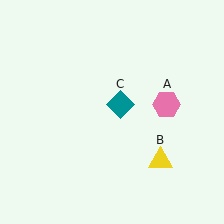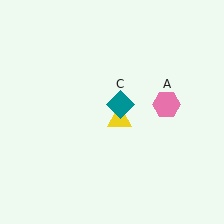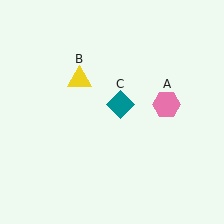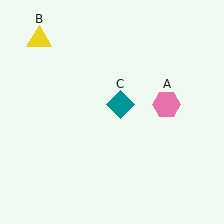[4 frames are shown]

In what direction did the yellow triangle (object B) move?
The yellow triangle (object B) moved up and to the left.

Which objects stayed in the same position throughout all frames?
Pink hexagon (object A) and teal diamond (object C) remained stationary.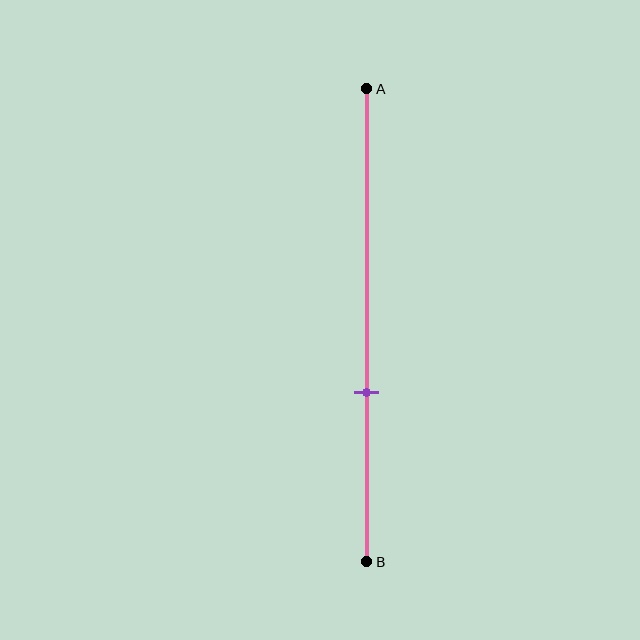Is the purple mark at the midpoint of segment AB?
No, the mark is at about 65% from A, not at the 50% midpoint.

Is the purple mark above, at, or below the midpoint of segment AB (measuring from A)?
The purple mark is below the midpoint of segment AB.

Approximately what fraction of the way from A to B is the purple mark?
The purple mark is approximately 65% of the way from A to B.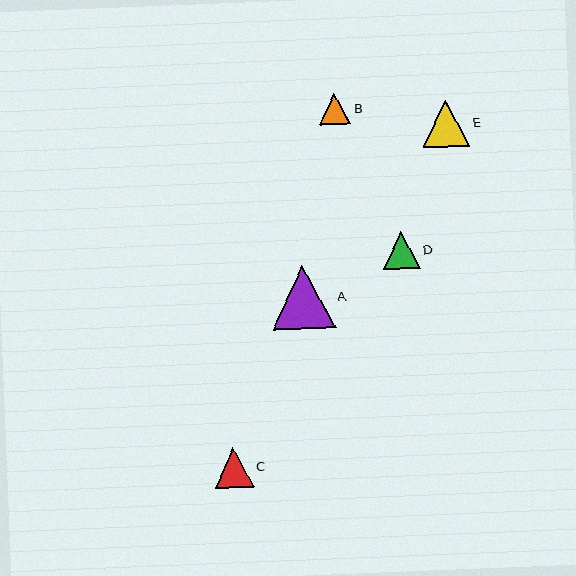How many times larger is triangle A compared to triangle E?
Triangle A is approximately 1.3 times the size of triangle E.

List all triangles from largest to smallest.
From largest to smallest: A, E, C, D, B.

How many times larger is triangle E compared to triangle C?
Triangle E is approximately 1.2 times the size of triangle C.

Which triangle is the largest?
Triangle A is the largest with a size of approximately 63 pixels.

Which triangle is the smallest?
Triangle B is the smallest with a size of approximately 31 pixels.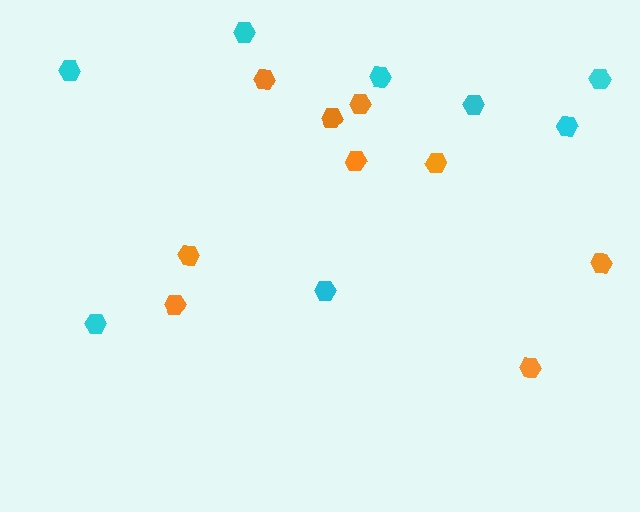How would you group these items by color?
There are 2 groups: one group of cyan hexagons (8) and one group of orange hexagons (9).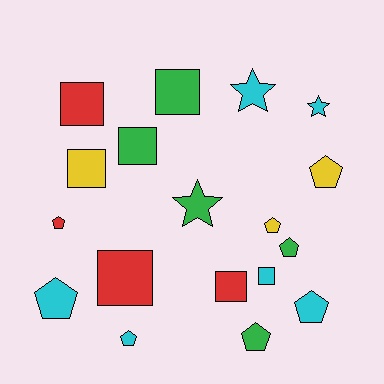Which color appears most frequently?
Cyan, with 6 objects.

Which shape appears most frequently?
Pentagon, with 8 objects.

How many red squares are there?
There are 3 red squares.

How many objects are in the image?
There are 18 objects.